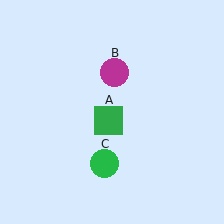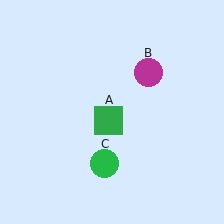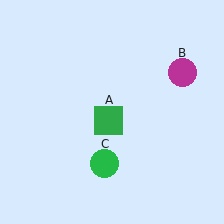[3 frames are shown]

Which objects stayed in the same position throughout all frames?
Green square (object A) and green circle (object C) remained stationary.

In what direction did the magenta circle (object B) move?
The magenta circle (object B) moved right.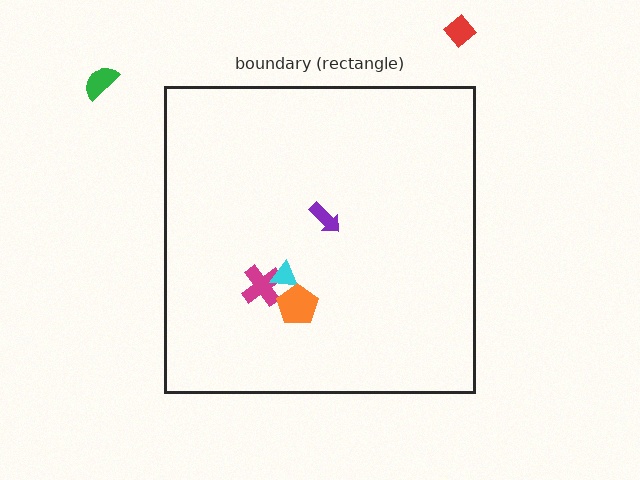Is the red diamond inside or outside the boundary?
Outside.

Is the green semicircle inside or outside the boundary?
Outside.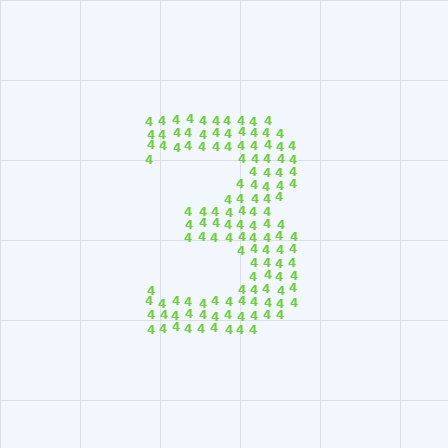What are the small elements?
The small elements are digit 4's.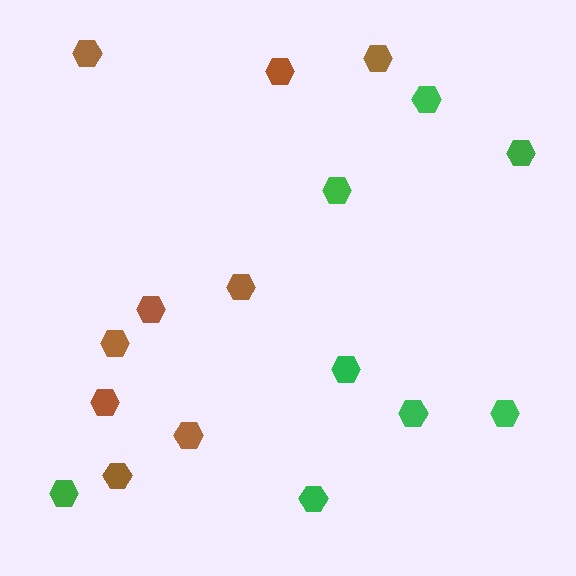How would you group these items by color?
There are 2 groups: one group of green hexagons (8) and one group of brown hexagons (9).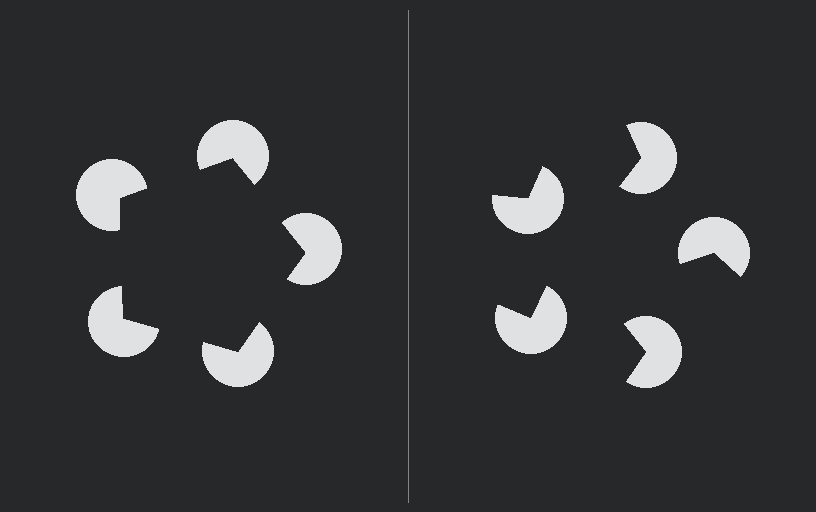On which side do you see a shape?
An illusory pentagon appears on the left side. On the right side the wedge cuts are rotated, so no coherent shape forms.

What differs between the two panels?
The pac-man discs are positioned identically on both sides; only the wedge orientations differ. On the left they align to a pentagon; on the right they are misaligned.